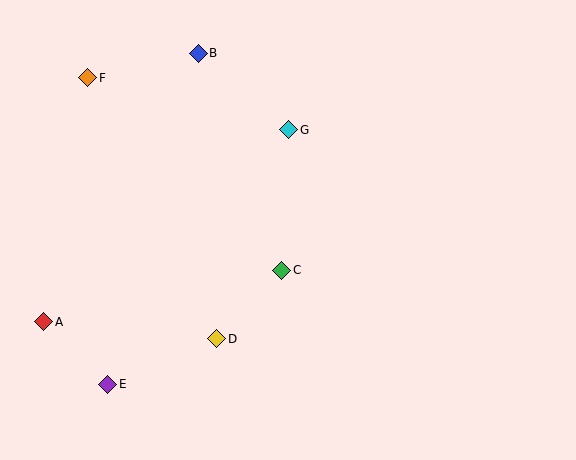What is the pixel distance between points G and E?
The distance between G and E is 312 pixels.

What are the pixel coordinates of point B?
Point B is at (198, 53).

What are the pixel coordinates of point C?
Point C is at (282, 270).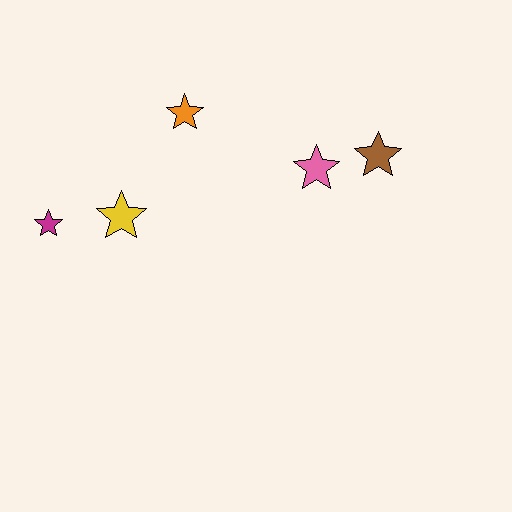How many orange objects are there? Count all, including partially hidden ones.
There is 1 orange object.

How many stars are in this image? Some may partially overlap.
There are 5 stars.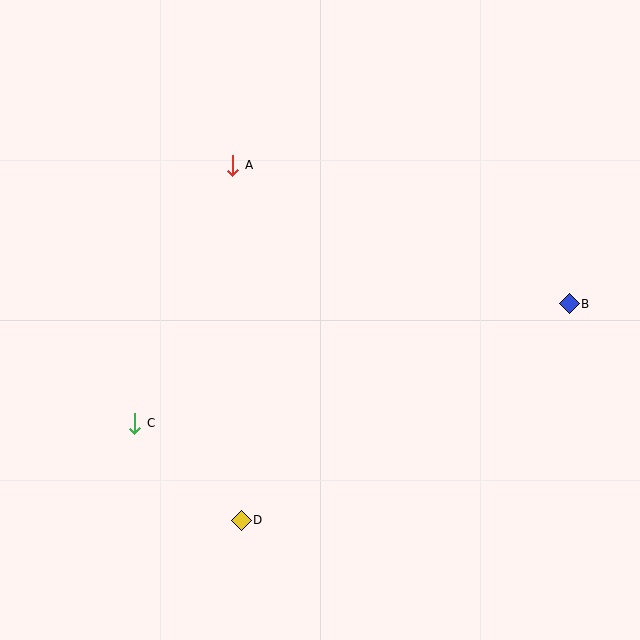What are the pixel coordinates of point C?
Point C is at (135, 423).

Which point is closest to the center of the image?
Point A at (233, 165) is closest to the center.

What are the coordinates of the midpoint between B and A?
The midpoint between B and A is at (401, 234).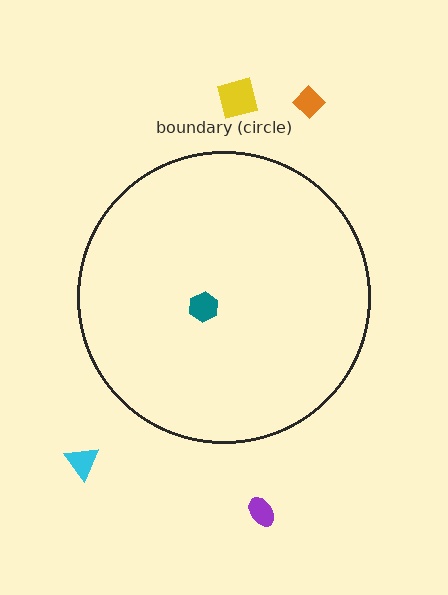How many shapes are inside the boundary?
1 inside, 4 outside.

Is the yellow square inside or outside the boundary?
Outside.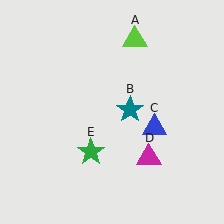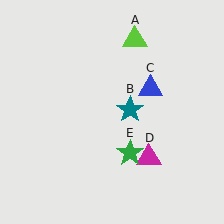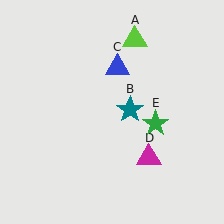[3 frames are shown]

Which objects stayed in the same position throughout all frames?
Lime triangle (object A) and teal star (object B) and magenta triangle (object D) remained stationary.